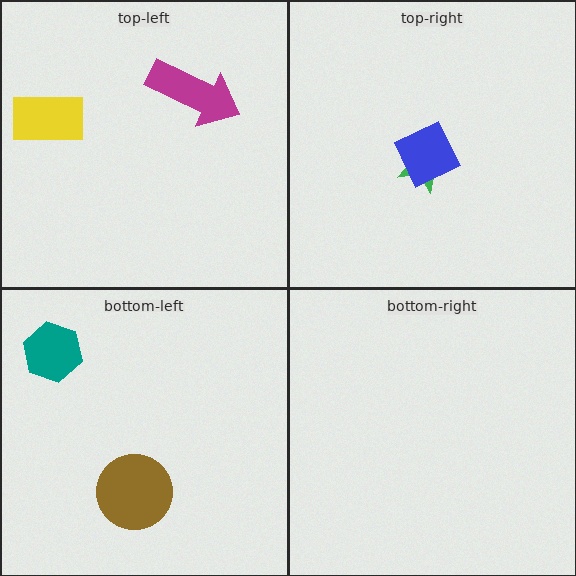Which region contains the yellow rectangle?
The top-left region.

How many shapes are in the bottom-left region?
2.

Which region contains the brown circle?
The bottom-left region.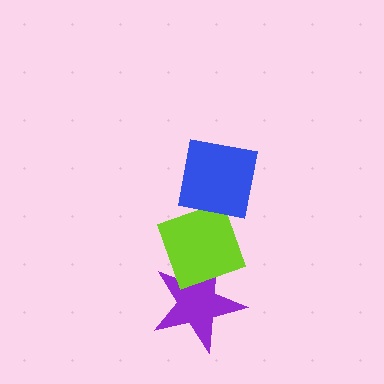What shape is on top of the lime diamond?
The blue square is on top of the lime diamond.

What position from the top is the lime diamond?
The lime diamond is 2nd from the top.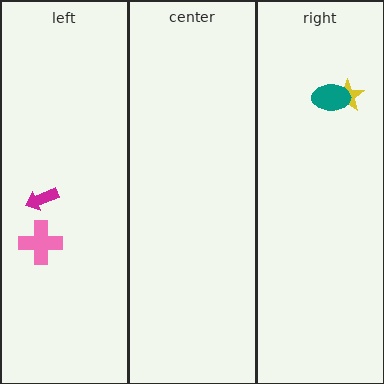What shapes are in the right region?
The yellow star, the teal ellipse.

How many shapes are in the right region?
2.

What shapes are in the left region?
The magenta arrow, the pink cross.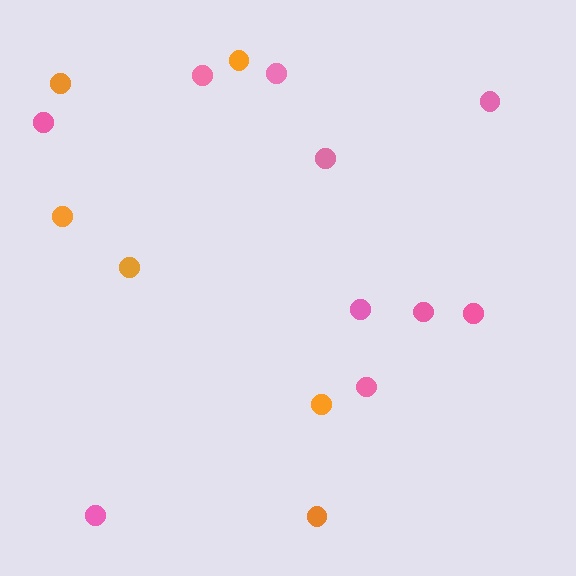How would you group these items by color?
There are 2 groups: one group of pink circles (10) and one group of orange circles (6).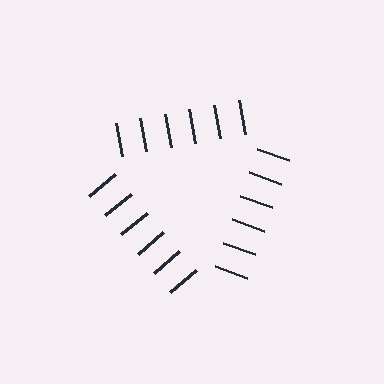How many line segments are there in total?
18 — 6 along each of the 3 edges.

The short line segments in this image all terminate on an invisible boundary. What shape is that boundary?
An illusory triangle — the line segments terminate on its edges but no continuous stroke is drawn.